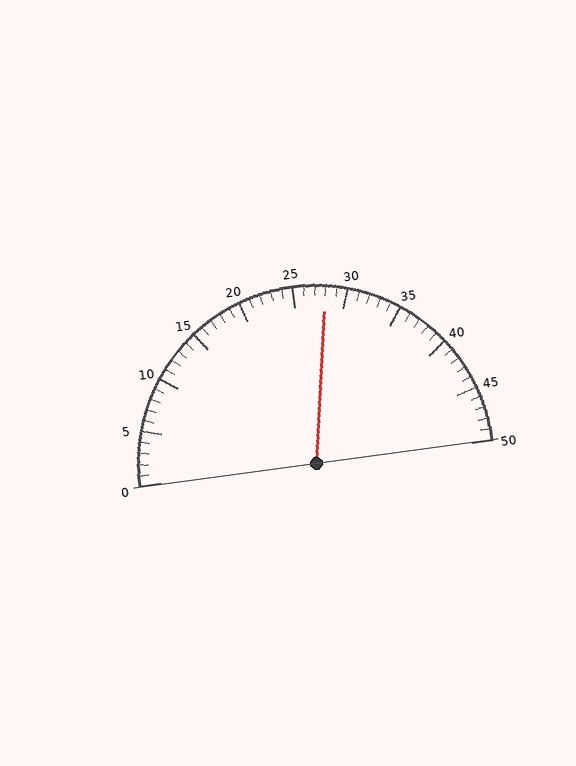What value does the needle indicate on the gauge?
The needle indicates approximately 28.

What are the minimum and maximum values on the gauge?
The gauge ranges from 0 to 50.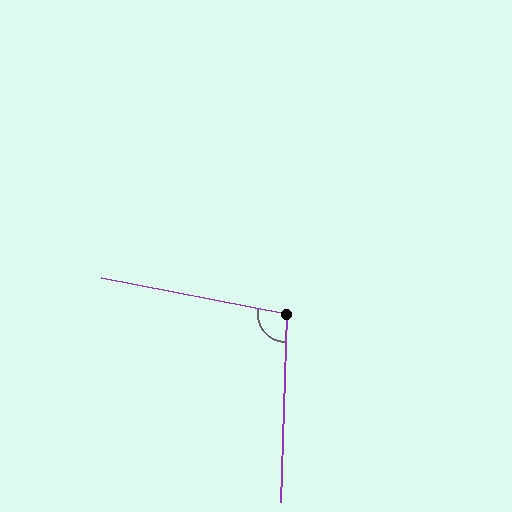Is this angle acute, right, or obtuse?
It is obtuse.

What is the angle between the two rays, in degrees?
Approximately 99 degrees.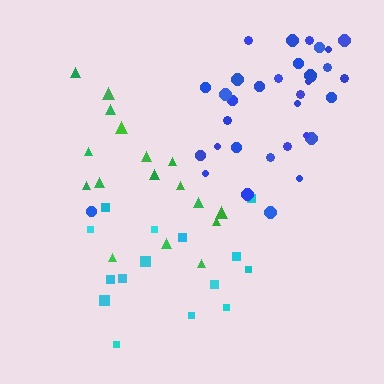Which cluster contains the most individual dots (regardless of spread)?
Blue (35).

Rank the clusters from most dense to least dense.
blue, green, cyan.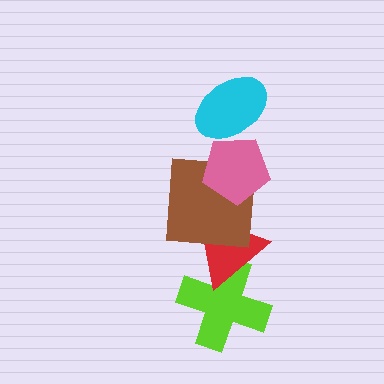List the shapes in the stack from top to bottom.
From top to bottom: the cyan ellipse, the pink pentagon, the brown square, the red triangle, the lime cross.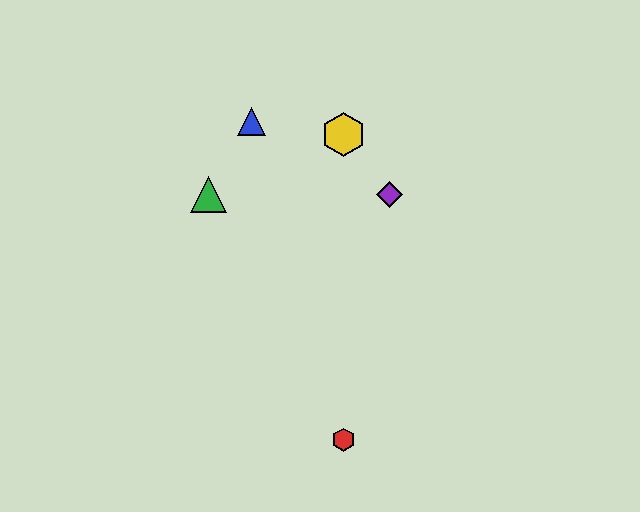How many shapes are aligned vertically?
2 shapes (the red hexagon, the yellow hexagon) are aligned vertically.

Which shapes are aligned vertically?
The red hexagon, the yellow hexagon are aligned vertically.